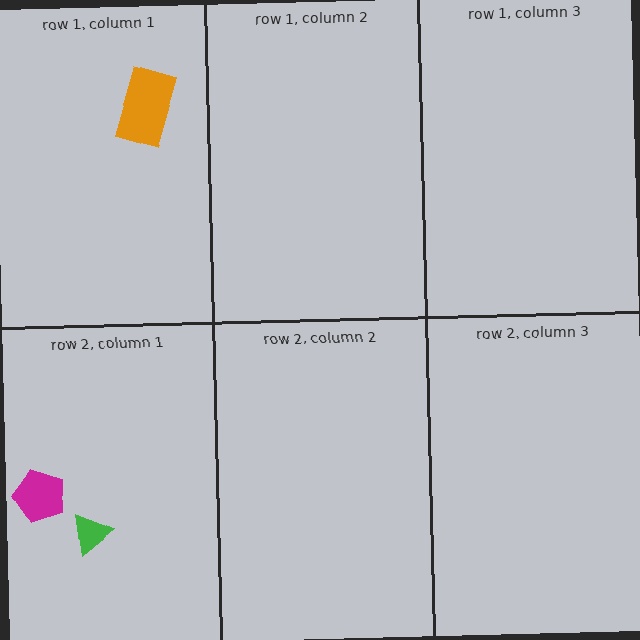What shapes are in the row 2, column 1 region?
The green triangle, the magenta pentagon.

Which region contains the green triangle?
The row 2, column 1 region.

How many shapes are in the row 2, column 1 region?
2.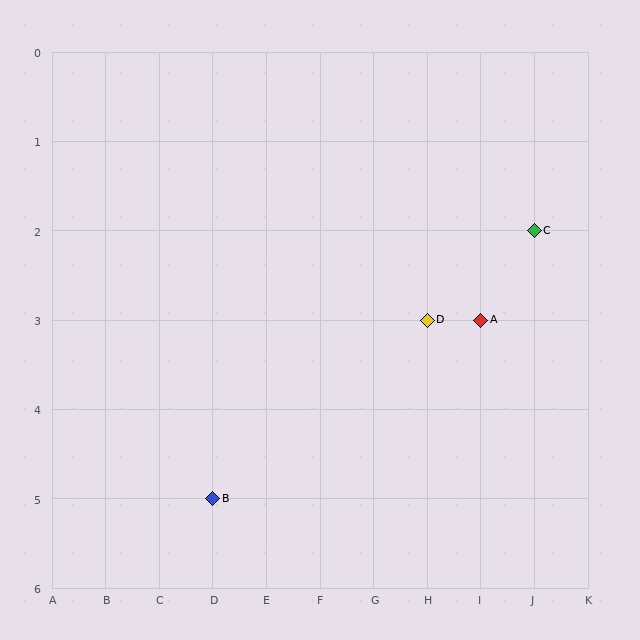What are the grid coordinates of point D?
Point D is at grid coordinates (H, 3).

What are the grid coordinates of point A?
Point A is at grid coordinates (I, 3).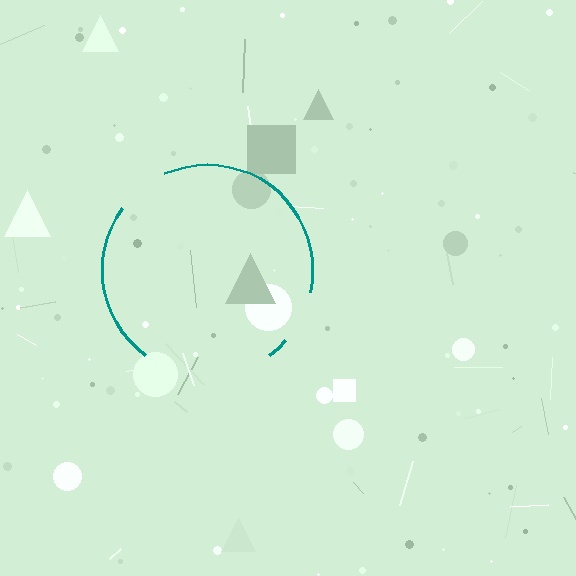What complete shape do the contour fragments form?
The contour fragments form a circle.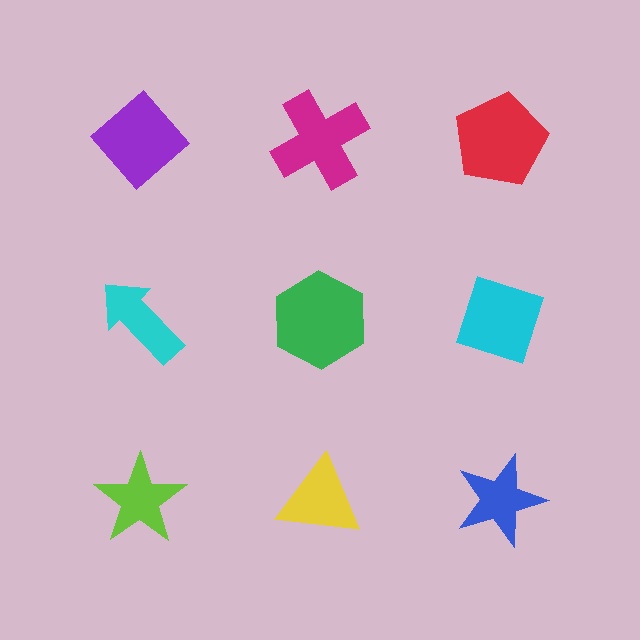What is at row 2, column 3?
A cyan diamond.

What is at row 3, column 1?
A lime star.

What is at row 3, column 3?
A blue star.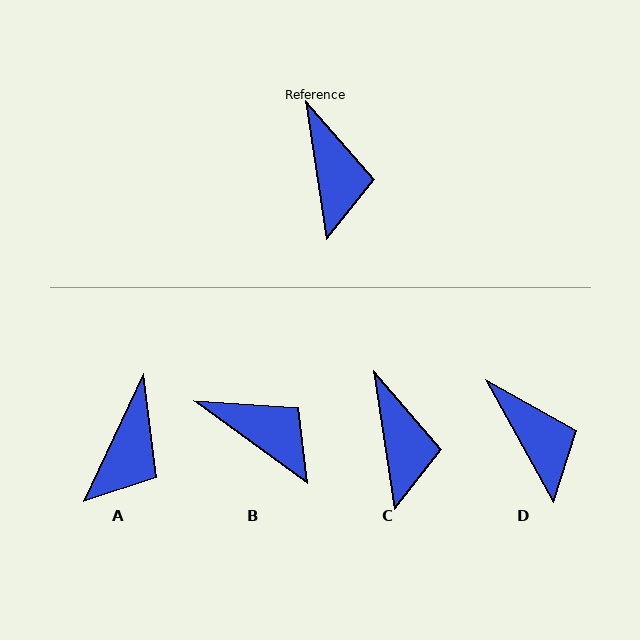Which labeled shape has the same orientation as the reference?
C.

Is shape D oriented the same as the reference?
No, it is off by about 20 degrees.